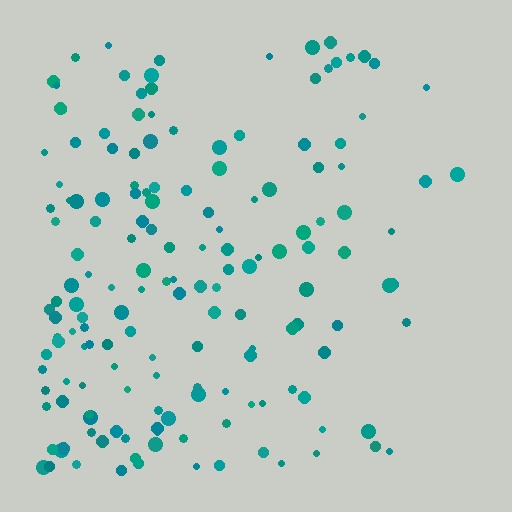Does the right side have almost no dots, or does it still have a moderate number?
Still a moderate number, just noticeably fewer than the left.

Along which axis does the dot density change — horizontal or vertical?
Horizontal.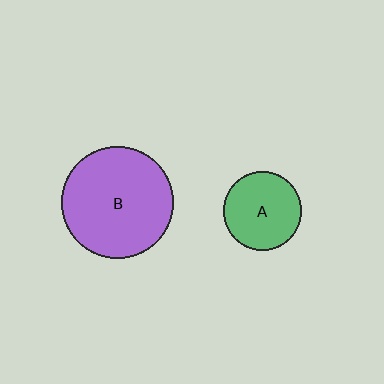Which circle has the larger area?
Circle B (purple).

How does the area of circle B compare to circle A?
Approximately 2.0 times.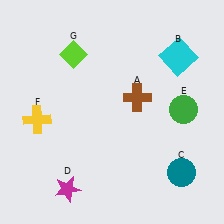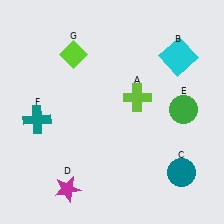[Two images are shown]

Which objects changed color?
A changed from brown to lime. F changed from yellow to teal.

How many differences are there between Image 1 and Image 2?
There are 2 differences between the two images.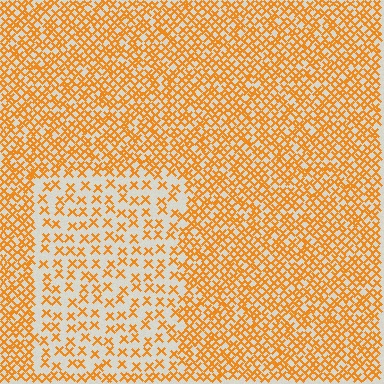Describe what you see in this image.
The image contains small orange elements arranged at two different densities. A rectangle-shaped region is visible where the elements are less densely packed than the surrounding area.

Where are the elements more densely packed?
The elements are more densely packed outside the rectangle boundary.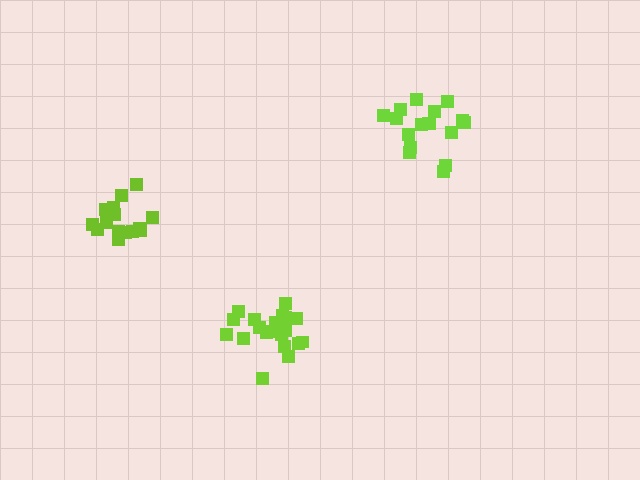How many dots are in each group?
Group 1: 20 dots, Group 2: 17 dots, Group 3: 15 dots (52 total).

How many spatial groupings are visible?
There are 3 spatial groupings.